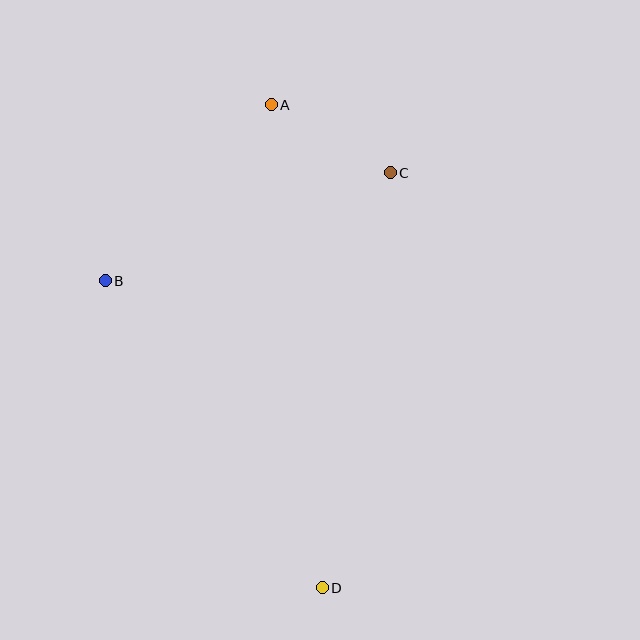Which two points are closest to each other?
Points A and C are closest to each other.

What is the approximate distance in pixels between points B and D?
The distance between B and D is approximately 376 pixels.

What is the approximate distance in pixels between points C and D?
The distance between C and D is approximately 421 pixels.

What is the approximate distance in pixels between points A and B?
The distance between A and B is approximately 242 pixels.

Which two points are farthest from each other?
Points A and D are farthest from each other.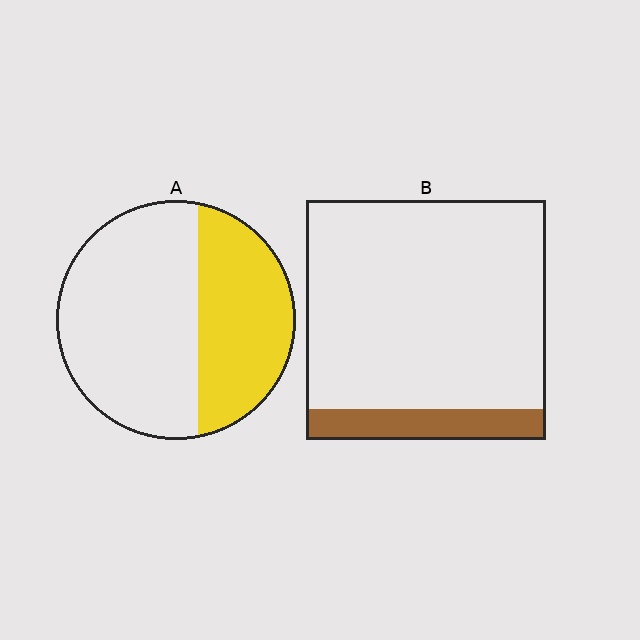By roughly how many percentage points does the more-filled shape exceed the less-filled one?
By roughly 25 percentage points (A over B).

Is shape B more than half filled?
No.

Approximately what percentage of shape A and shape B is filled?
A is approximately 40% and B is approximately 15%.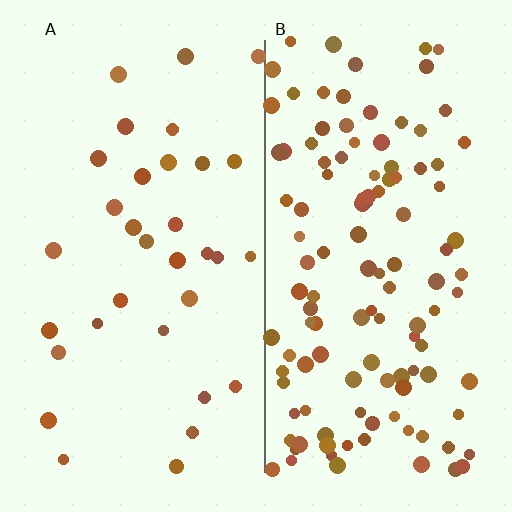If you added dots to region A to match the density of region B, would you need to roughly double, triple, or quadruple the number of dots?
Approximately quadruple.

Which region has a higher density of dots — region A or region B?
B (the right).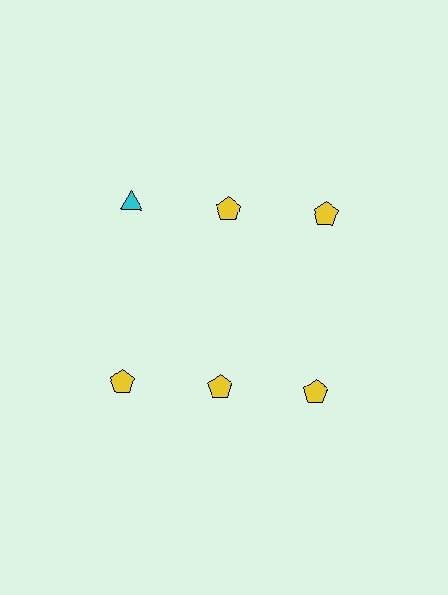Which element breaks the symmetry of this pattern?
The cyan triangle in the top row, leftmost column breaks the symmetry. All other shapes are yellow pentagons.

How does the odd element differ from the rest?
It differs in both color (cyan instead of yellow) and shape (triangle instead of pentagon).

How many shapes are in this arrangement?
There are 6 shapes arranged in a grid pattern.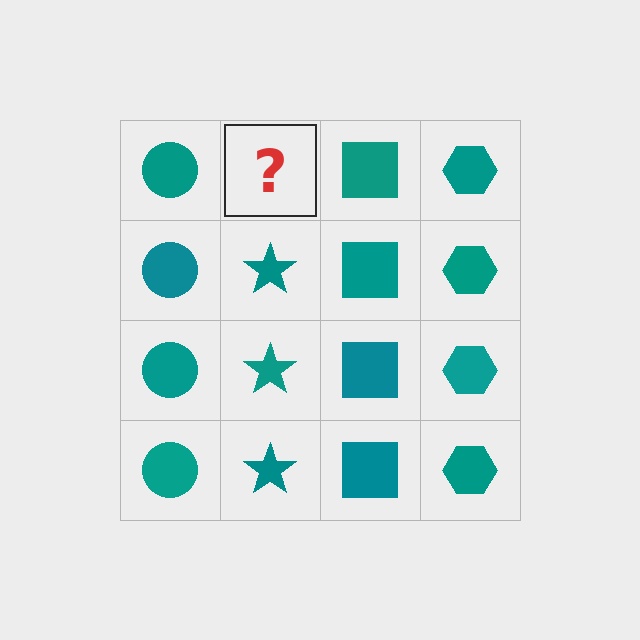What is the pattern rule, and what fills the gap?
The rule is that each column has a consistent shape. The gap should be filled with a teal star.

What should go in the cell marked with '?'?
The missing cell should contain a teal star.